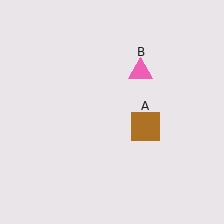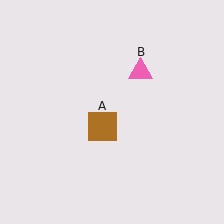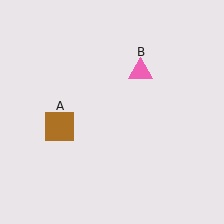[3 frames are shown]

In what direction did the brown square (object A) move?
The brown square (object A) moved left.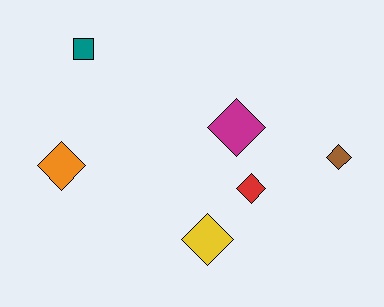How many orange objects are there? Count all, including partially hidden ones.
There is 1 orange object.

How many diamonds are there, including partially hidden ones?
There are 5 diamonds.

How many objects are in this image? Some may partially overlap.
There are 6 objects.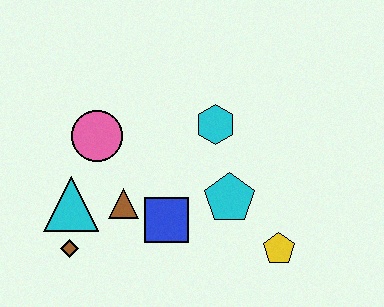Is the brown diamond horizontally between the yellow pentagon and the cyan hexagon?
No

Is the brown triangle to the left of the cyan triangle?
No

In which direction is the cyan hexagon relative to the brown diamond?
The cyan hexagon is to the right of the brown diamond.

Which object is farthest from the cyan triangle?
The yellow pentagon is farthest from the cyan triangle.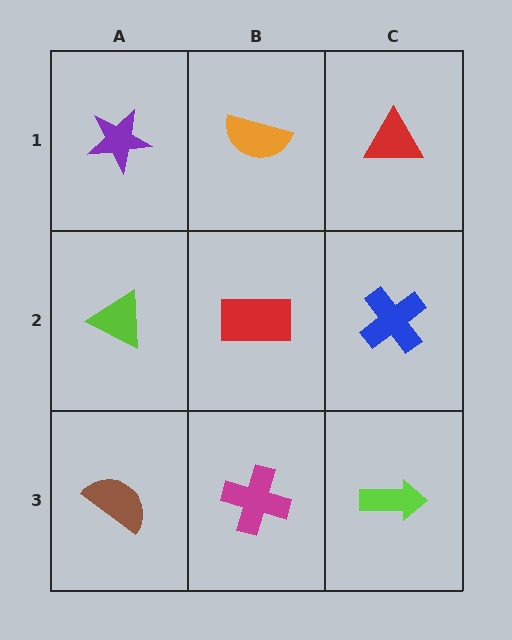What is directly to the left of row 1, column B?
A purple star.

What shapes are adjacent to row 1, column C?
A blue cross (row 2, column C), an orange semicircle (row 1, column B).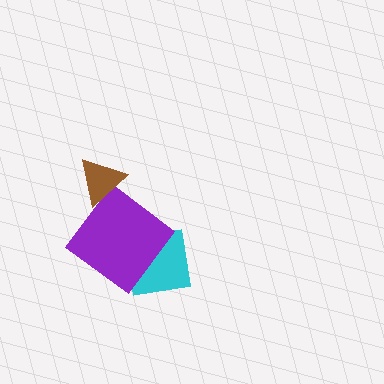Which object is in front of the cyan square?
The purple diamond is in front of the cyan square.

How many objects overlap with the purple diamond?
1 object overlaps with the purple diamond.